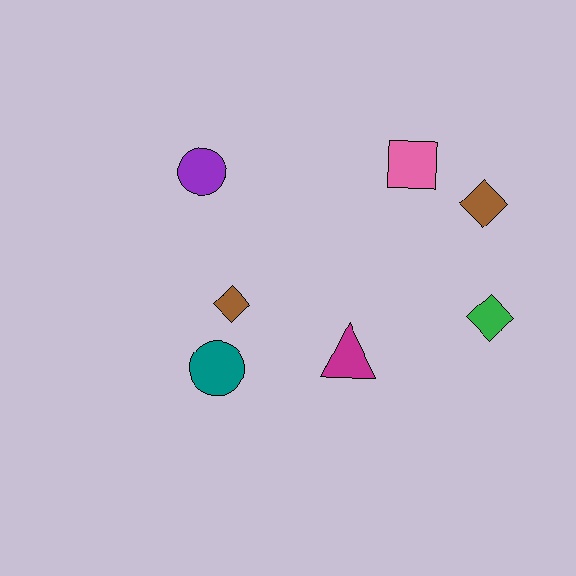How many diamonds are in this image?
There are 3 diamonds.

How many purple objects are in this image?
There is 1 purple object.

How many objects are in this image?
There are 7 objects.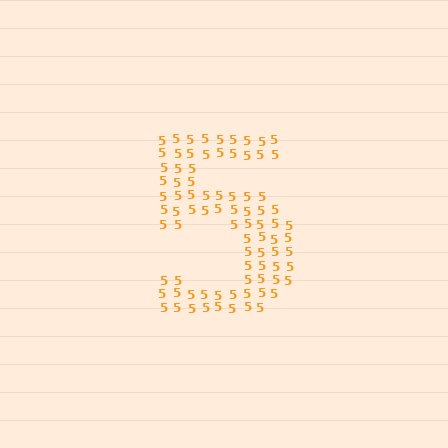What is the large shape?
The large shape is the digit 5.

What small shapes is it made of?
It is made of small digit 5's.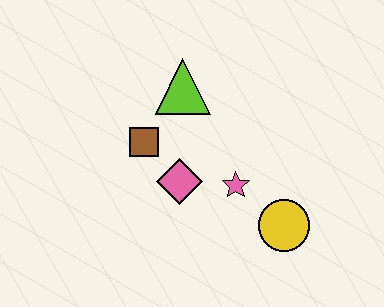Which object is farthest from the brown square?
The yellow circle is farthest from the brown square.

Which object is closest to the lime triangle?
The brown square is closest to the lime triangle.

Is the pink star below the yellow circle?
No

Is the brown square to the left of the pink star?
Yes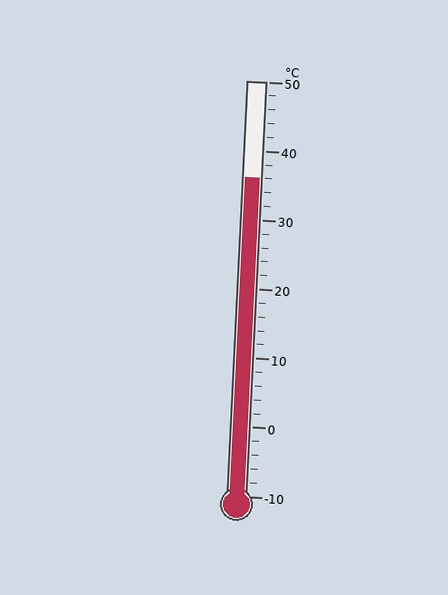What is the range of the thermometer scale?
The thermometer scale ranges from -10°C to 50°C.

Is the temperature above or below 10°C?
The temperature is above 10°C.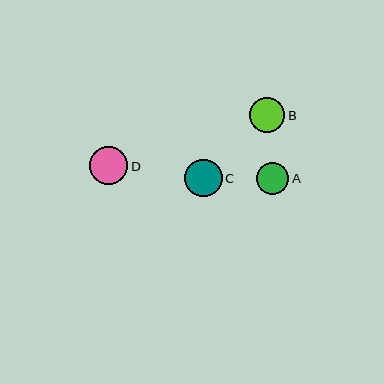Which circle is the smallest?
Circle A is the smallest with a size of approximately 32 pixels.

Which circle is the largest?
Circle D is the largest with a size of approximately 38 pixels.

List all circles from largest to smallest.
From largest to smallest: D, C, B, A.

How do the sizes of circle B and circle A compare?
Circle B and circle A are approximately the same size.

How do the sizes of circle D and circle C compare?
Circle D and circle C are approximately the same size.